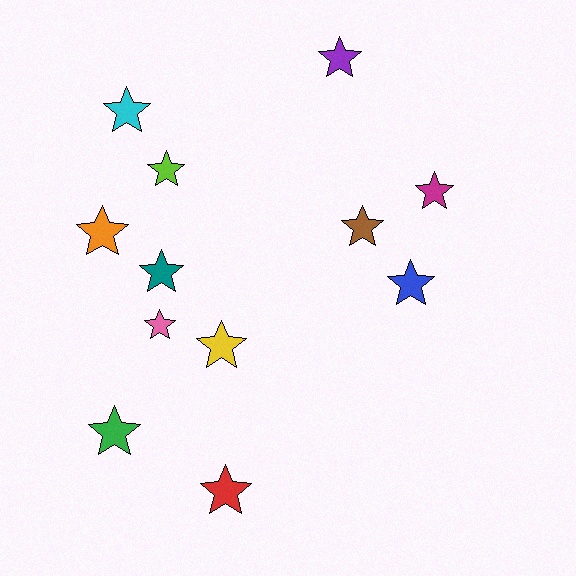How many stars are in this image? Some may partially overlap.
There are 12 stars.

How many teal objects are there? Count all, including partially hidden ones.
There is 1 teal object.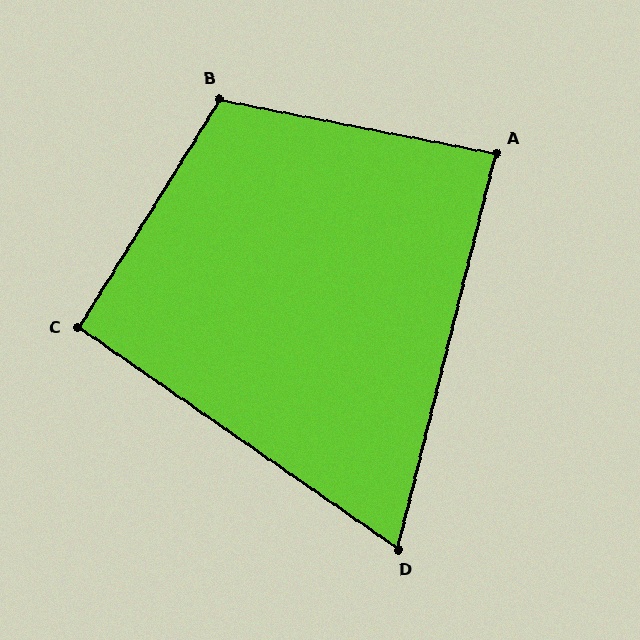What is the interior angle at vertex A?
Approximately 87 degrees (approximately right).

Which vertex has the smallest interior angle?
D, at approximately 69 degrees.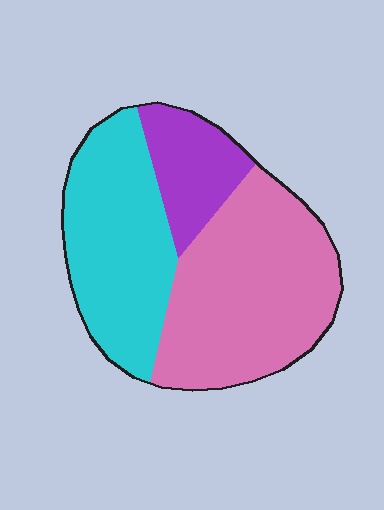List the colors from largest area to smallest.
From largest to smallest: pink, cyan, purple.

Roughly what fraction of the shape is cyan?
Cyan takes up about three eighths (3/8) of the shape.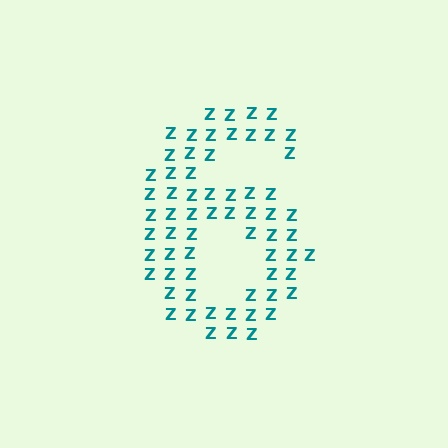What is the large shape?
The large shape is the digit 6.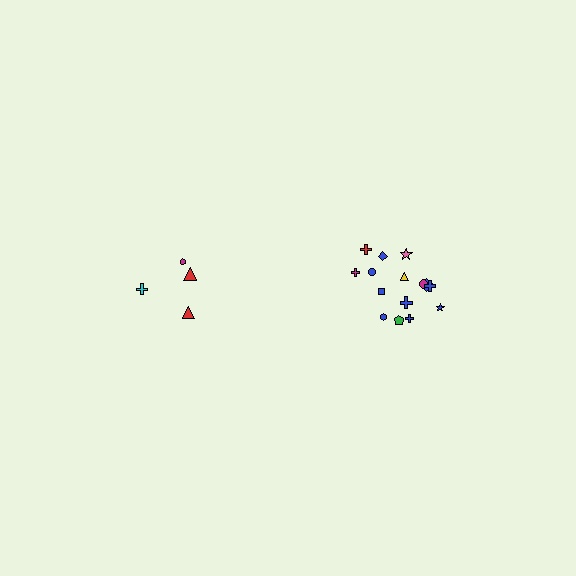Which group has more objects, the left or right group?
The right group.